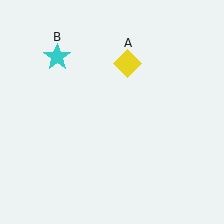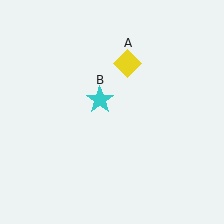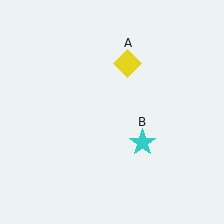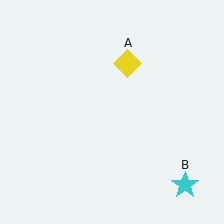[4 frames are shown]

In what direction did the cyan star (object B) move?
The cyan star (object B) moved down and to the right.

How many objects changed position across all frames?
1 object changed position: cyan star (object B).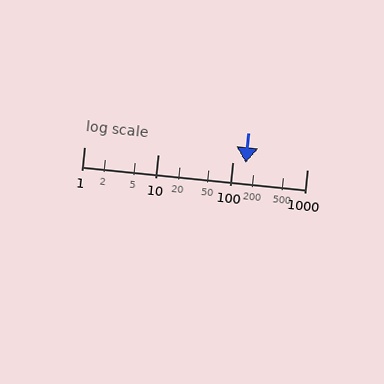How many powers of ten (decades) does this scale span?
The scale spans 3 decades, from 1 to 1000.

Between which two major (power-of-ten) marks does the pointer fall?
The pointer is between 100 and 1000.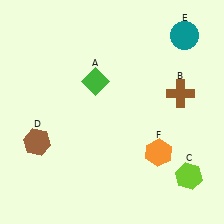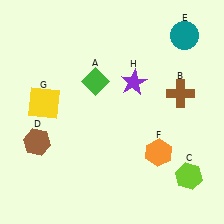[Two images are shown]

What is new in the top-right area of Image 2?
A purple star (H) was added in the top-right area of Image 2.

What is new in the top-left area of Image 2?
A yellow square (G) was added in the top-left area of Image 2.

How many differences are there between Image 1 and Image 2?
There are 2 differences between the two images.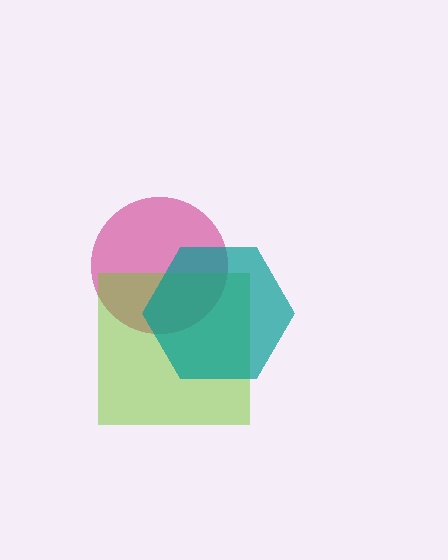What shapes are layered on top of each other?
The layered shapes are: a magenta circle, a lime square, a teal hexagon.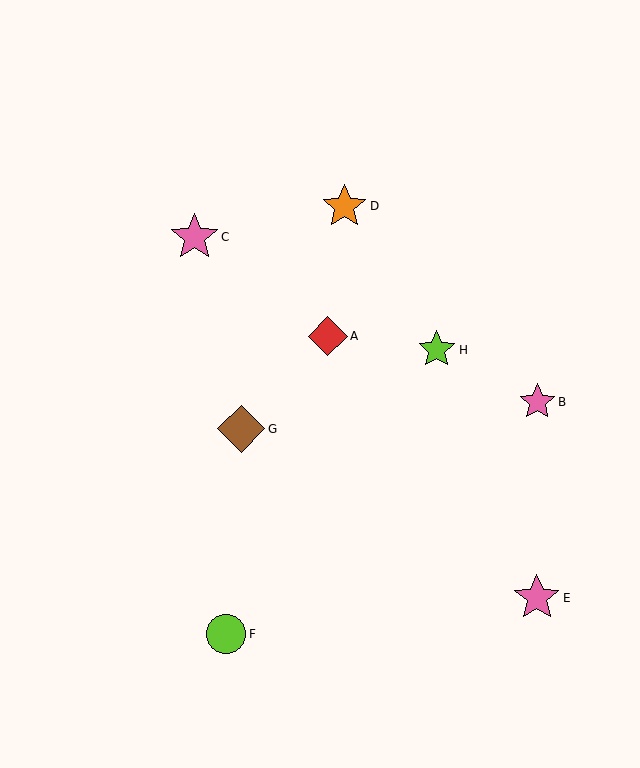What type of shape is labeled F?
Shape F is a lime circle.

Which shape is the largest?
The pink star (labeled C) is the largest.